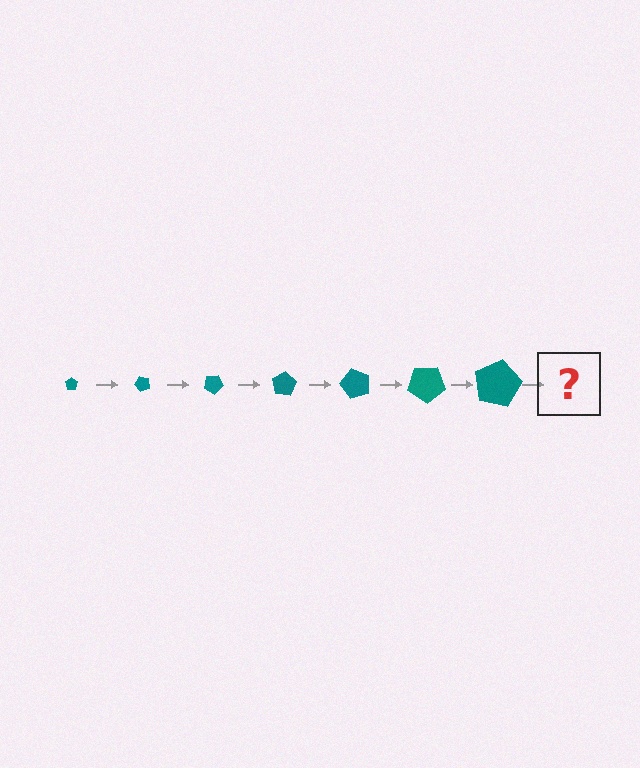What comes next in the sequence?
The next element should be a pentagon, larger than the previous one and rotated 350 degrees from the start.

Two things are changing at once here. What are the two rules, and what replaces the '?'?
The two rules are that the pentagon grows larger each step and it rotates 50 degrees each step. The '?' should be a pentagon, larger than the previous one and rotated 350 degrees from the start.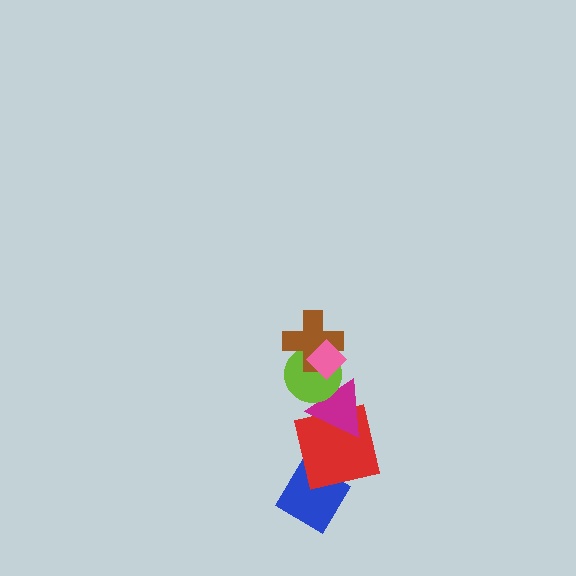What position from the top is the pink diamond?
The pink diamond is 1st from the top.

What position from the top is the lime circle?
The lime circle is 3rd from the top.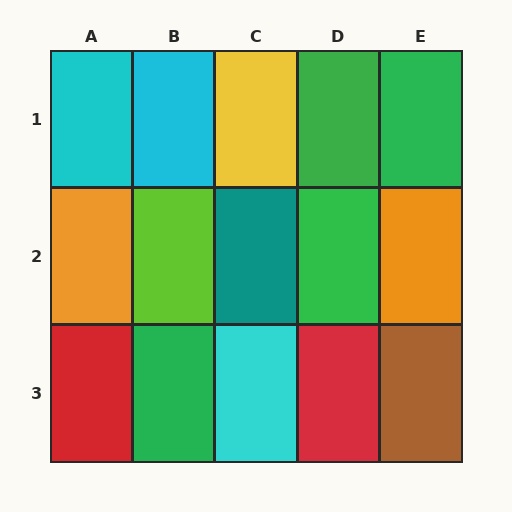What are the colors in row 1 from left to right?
Cyan, cyan, yellow, green, green.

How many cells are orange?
2 cells are orange.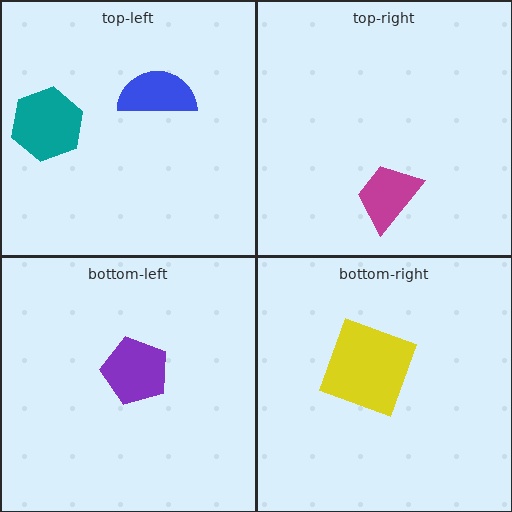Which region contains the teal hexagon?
The top-left region.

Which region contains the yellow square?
The bottom-right region.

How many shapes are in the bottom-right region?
1.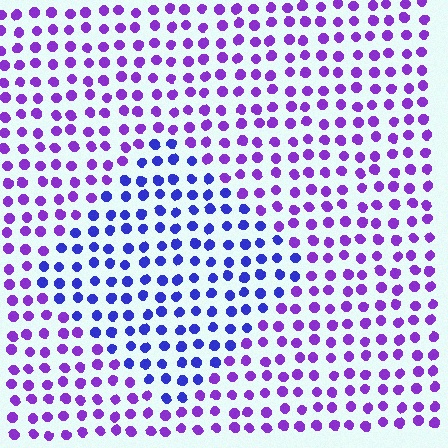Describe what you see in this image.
The image is filled with small purple elements in a uniform arrangement. A diamond-shaped region is visible where the elements are tinted to a slightly different hue, forming a subtle color boundary.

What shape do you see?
I see a diamond.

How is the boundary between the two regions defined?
The boundary is defined purely by a slight shift in hue (about 36 degrees). Spacing, size, and orientation are identical on both sides.